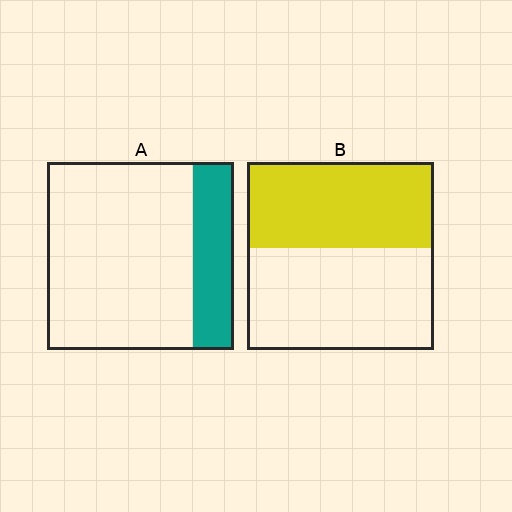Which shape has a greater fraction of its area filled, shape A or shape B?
Shape B.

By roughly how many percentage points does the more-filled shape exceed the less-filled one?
By roughly 25 percentage points (B over A).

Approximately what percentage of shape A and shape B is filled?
A is approximately 20% and B is approximately 45%.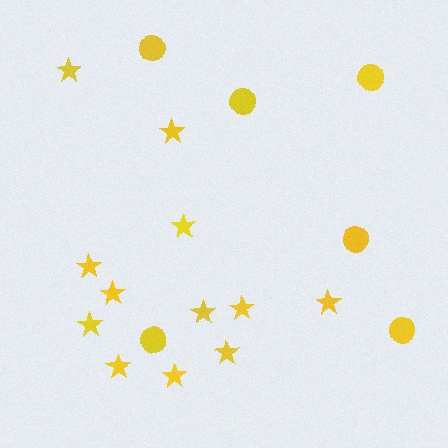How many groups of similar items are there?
There are 2 groups: one group of circles (6) and one group of stars (12).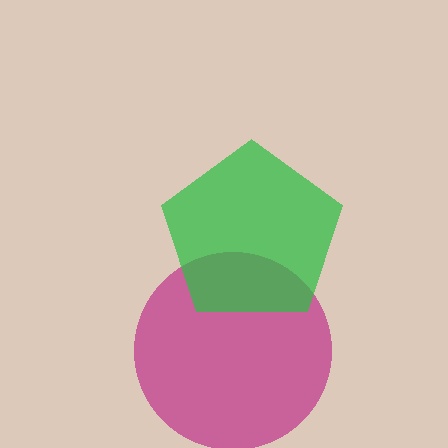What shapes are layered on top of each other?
The layered shapes are: a magenta circle, a green pentagon.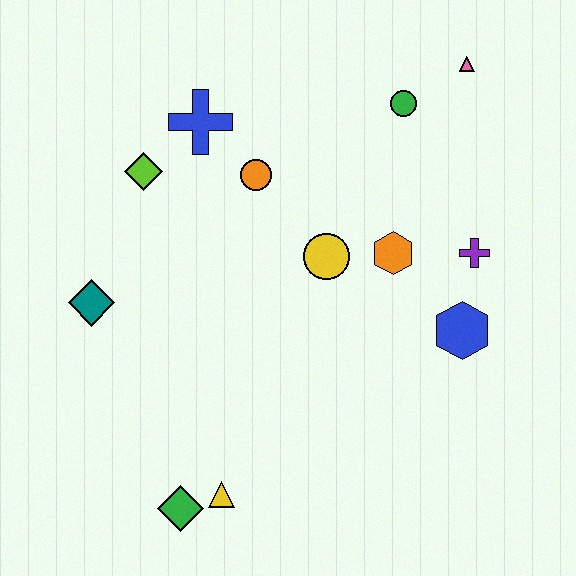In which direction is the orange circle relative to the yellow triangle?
The orange circle is above the yellow triangle.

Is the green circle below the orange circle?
No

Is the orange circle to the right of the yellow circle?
No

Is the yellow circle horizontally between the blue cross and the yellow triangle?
No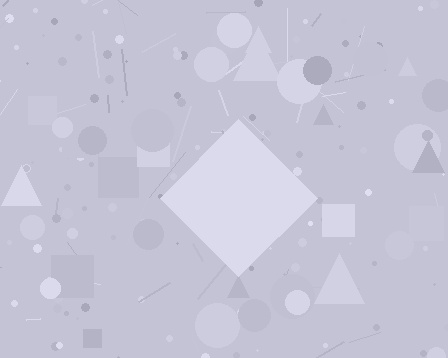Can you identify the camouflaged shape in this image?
The camouflaged shape is a diamond.